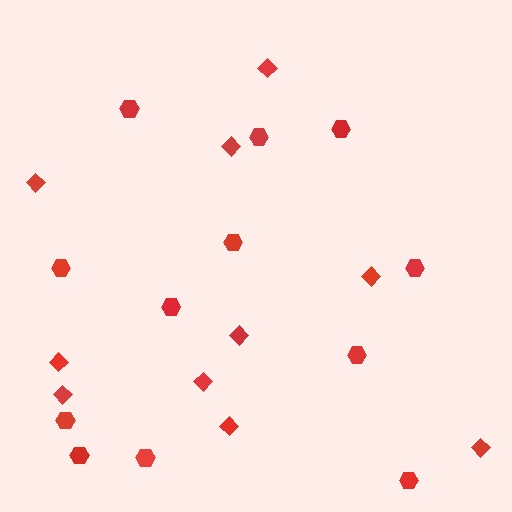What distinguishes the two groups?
There are 2 groups: one group of hexagons (12) and one group of diamonds (10).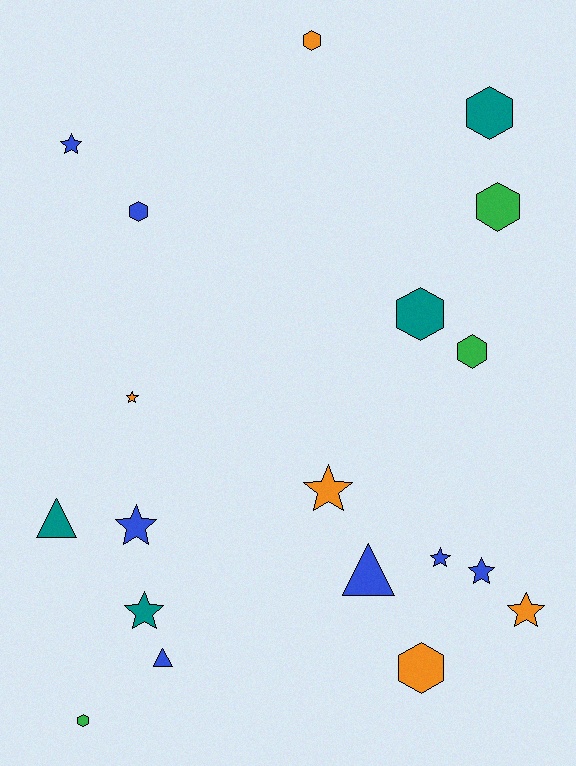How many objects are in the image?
There are 19 objects.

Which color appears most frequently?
Blue, with 7 objects.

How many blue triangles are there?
There are 2 blue triangles.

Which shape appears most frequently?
Star, with 8 objects.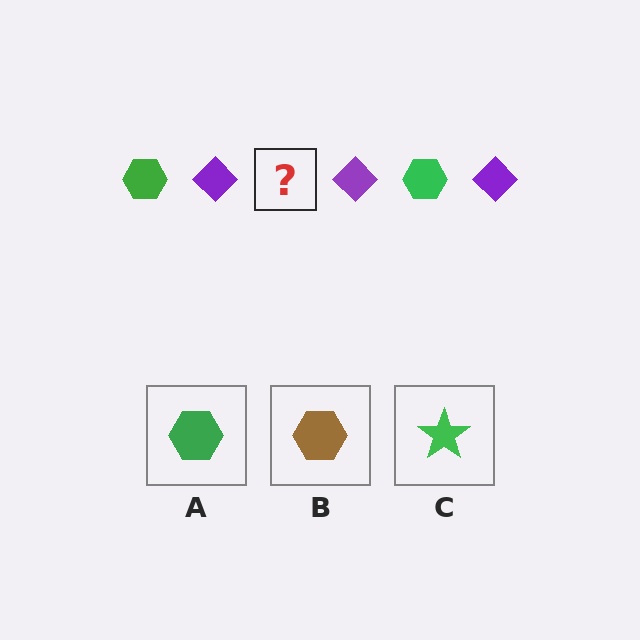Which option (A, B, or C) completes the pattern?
A.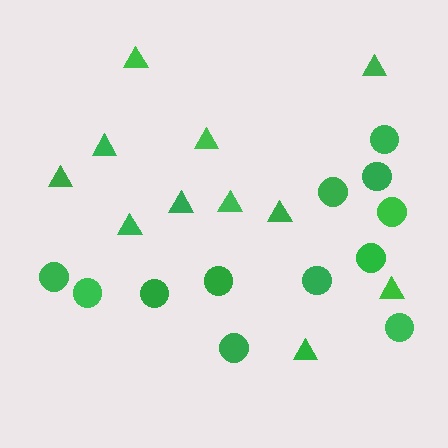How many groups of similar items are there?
There are 2 groups: one group of circles (12) and one group of triangles (11).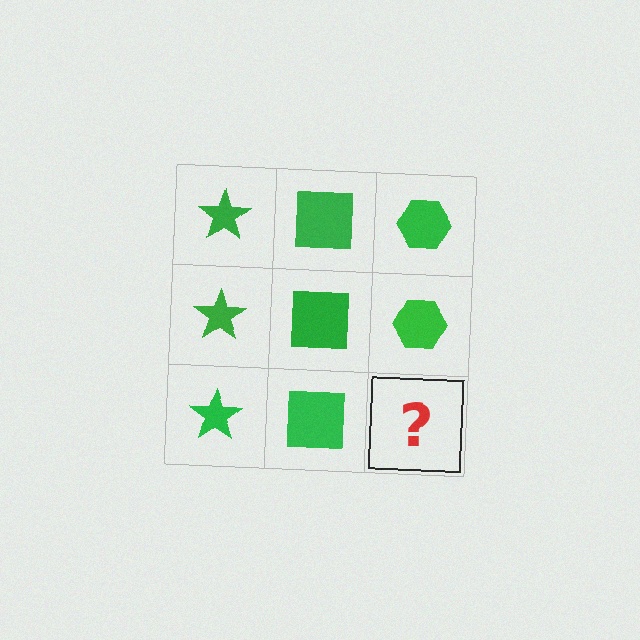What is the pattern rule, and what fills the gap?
The rule is that each column has a consistent shape. The gap should be filled with a green hexagon.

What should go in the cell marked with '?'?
The missing cell should contain a green hexagon.